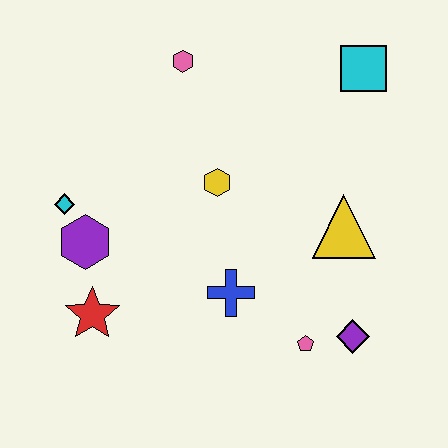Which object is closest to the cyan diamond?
The purple hexagon is closest to the cyan diamond.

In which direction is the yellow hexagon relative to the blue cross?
The yellow hexagon is above the blue cross.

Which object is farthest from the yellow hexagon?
The purple diamond is farthest from the yellow hexagon.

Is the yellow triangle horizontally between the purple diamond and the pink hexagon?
Yes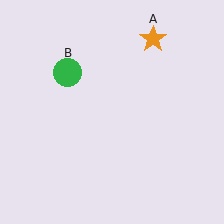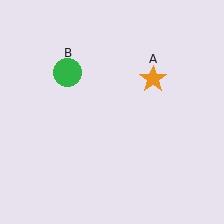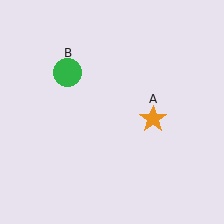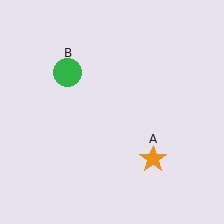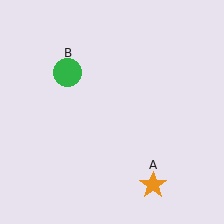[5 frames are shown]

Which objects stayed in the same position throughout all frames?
Green circle (object B) remained stationary.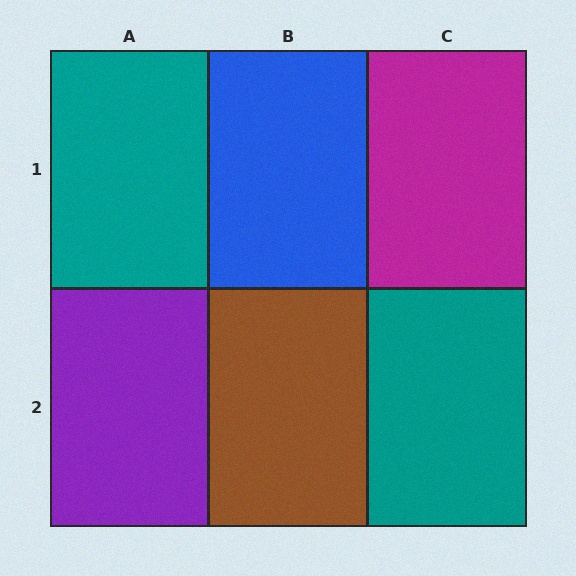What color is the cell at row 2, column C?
Teal.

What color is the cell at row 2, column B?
Brown.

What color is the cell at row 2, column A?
Purple.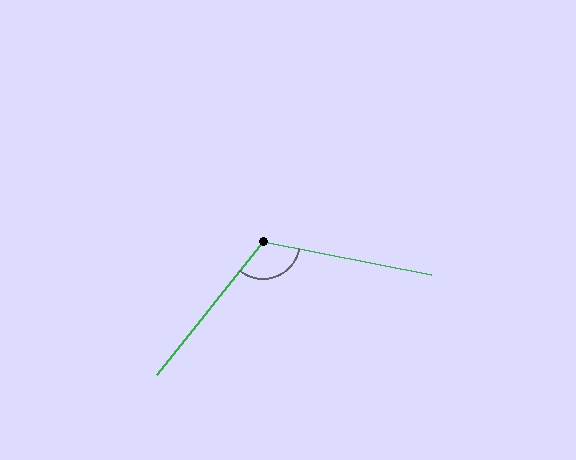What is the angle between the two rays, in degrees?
Approximately 118 degrees.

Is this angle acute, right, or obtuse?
It is obtuse.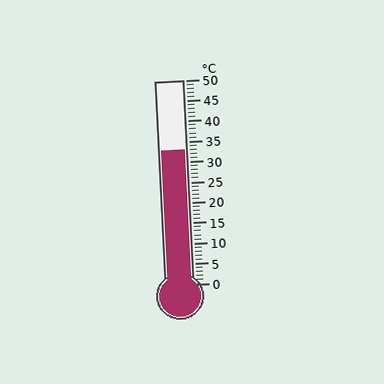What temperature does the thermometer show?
The thermometer shows approximately 33°C.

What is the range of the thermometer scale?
The thermometer scale ranges from 0°C to 50°C.